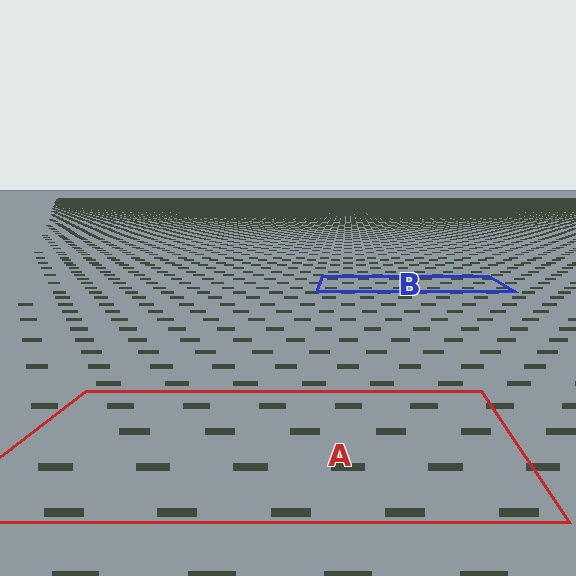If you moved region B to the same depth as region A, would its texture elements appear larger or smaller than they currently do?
They would appear larger. At a closer depth, the same texture elements are projected at a bigger on-screen size.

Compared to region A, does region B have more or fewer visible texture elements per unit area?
Region B has more texture elements per unit area — they are packed more densely because it is farther away.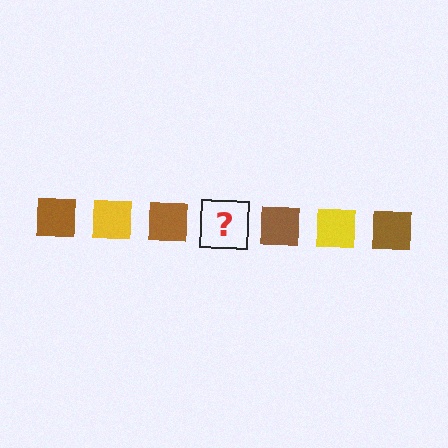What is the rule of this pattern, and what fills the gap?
The rule is that the pattern cycles through brown, yellow squares. The gap should be filled with a yellow square.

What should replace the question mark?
The question mark should be replaced with a yellow square.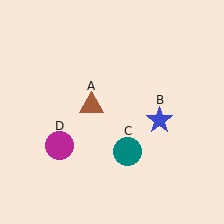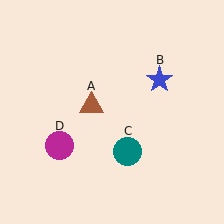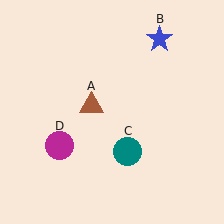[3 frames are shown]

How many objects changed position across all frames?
1 object changed position: blue star (object B).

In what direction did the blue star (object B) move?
The blue star (object B) moved up.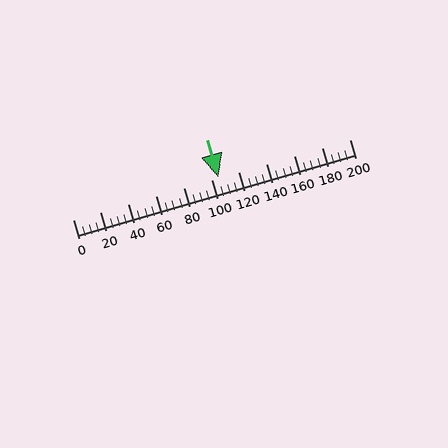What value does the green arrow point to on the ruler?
The green arrow points to approximately 105.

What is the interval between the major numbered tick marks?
The major tick marks are spaced 20 units apart.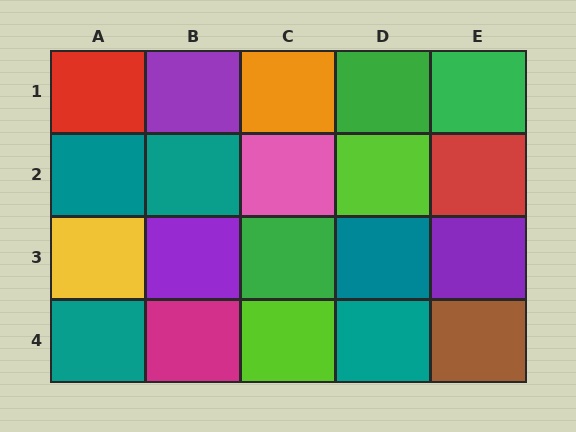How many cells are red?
2 cells are red.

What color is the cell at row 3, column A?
Yellow.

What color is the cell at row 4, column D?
Teal.